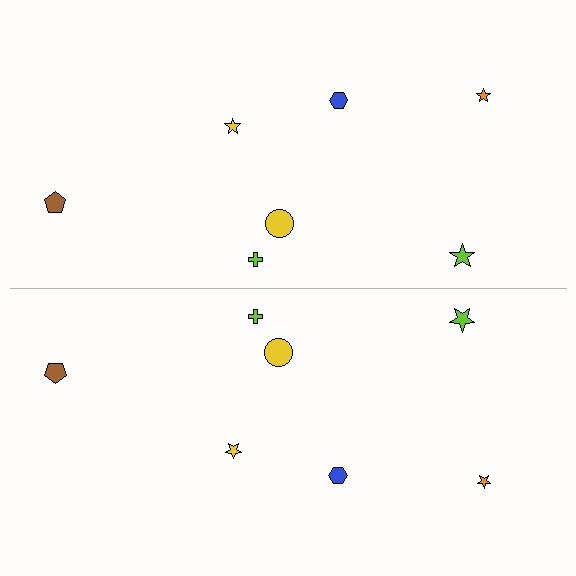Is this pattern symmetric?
Yes, this pattern has bilateral (reflection) symmetry.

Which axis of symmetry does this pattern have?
The pattern has a horizontal axis of symmetry running through the center of the image.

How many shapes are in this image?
There are 14 shapes in this image.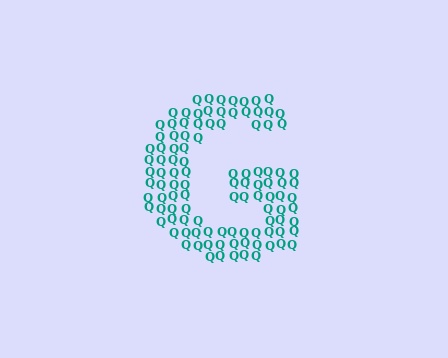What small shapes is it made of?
It is made of small letter Q's.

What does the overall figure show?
The overall figure shows the letter G.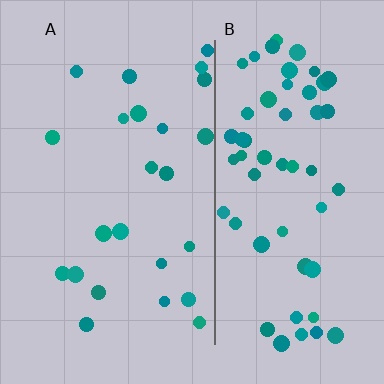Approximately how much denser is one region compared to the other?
Approximately 2.4× — region B over region A.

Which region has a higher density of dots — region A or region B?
B (the right).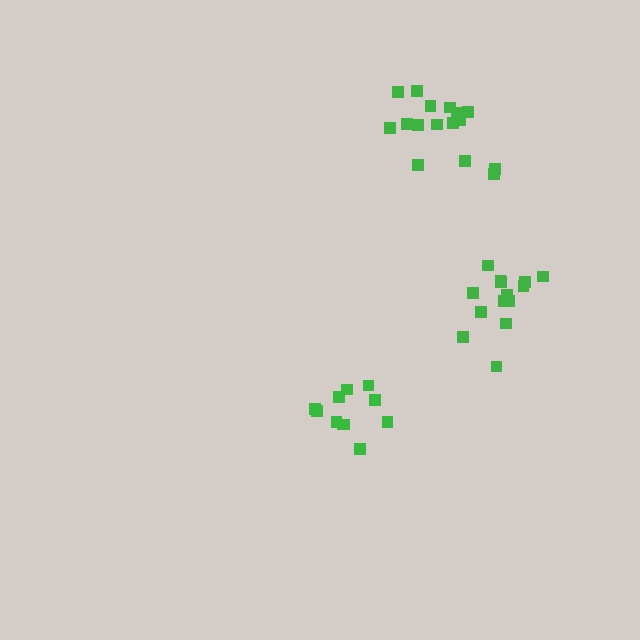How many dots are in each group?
Group 1: 17 dots, Group 2: 11 dots, Group 3: 14 dots (42 total).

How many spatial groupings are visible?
There are 3 spatial groupings.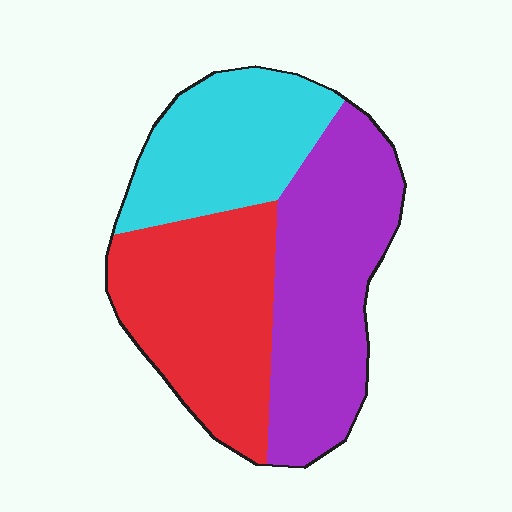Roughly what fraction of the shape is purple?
Purple takes up about three eighths (3/8) of the shape.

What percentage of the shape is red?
Red takes up between a third and a half of the shape.